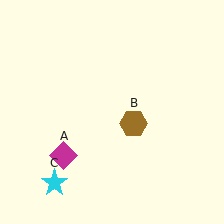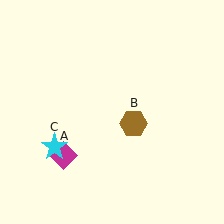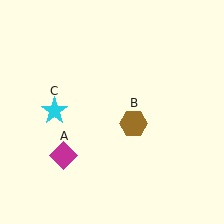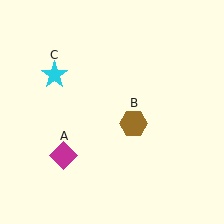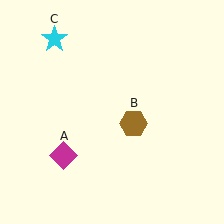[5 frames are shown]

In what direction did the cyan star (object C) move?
The cyan star (object C) moved up.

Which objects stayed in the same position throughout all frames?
Magenta diamond (object A) and brown hexagon (object B) remained stationary.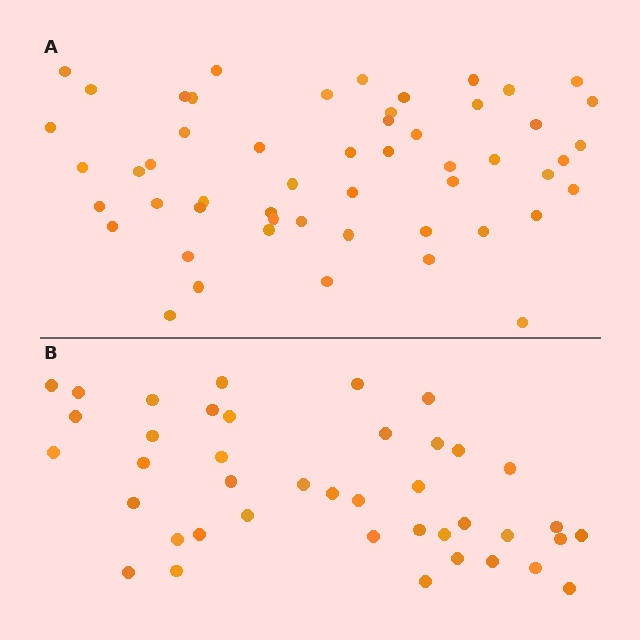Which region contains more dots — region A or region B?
Region A (the top region) has more dots.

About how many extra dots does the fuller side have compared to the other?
Region A has roughly 12 or so more dots than region B.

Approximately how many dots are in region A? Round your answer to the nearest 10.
About 50 dots. (The exact count is 53, which rounds to 50.)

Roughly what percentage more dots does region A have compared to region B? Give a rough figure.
About 30% more.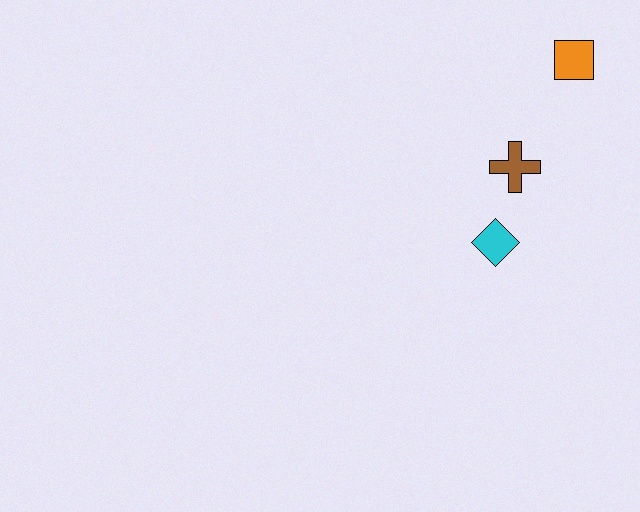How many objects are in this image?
There are 3 objects.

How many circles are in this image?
There are no circles.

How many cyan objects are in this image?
There is 1 cyan object.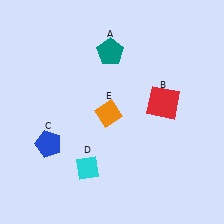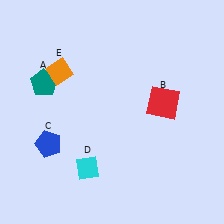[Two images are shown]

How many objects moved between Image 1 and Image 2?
2 objects moved between the two images.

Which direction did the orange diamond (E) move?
The orange diamond (E) moved left.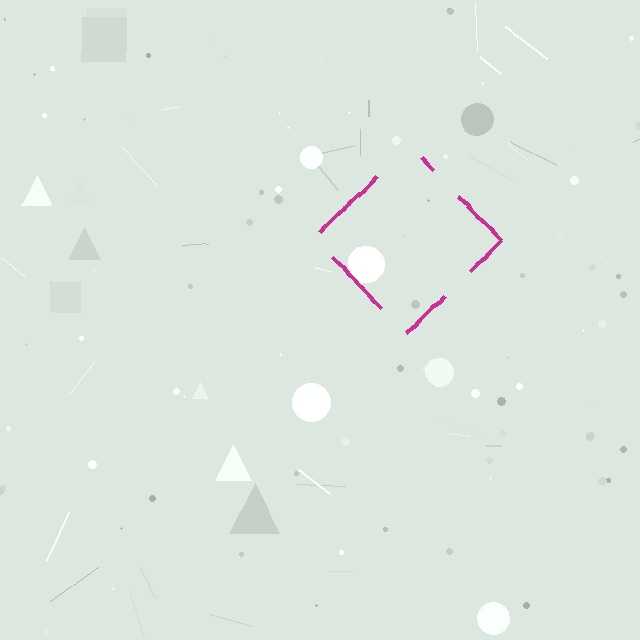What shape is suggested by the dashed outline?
The dashed outline suggests a diamond.